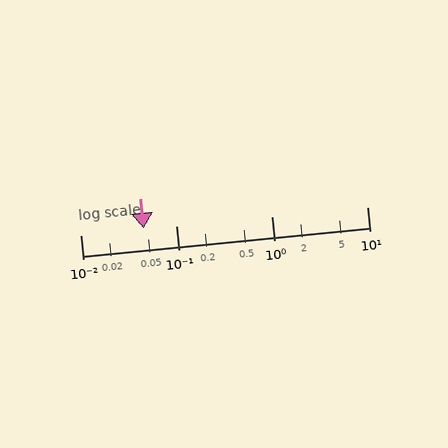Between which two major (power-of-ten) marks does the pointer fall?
The pointer is between 0.01 and 0.1.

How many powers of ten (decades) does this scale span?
The scale spans 3 decades, from 0.01 to 10.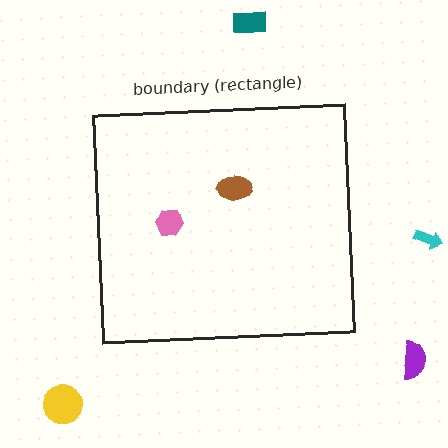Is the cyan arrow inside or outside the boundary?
Outside.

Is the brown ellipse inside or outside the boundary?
Inside.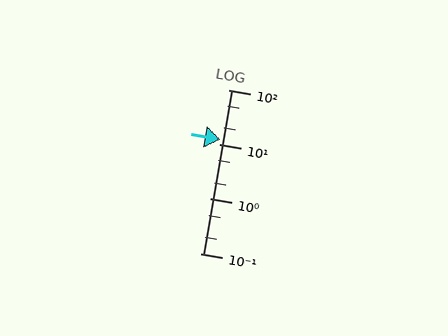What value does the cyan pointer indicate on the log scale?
The pointer indicates approximately 12.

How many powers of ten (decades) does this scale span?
The scale spans 3 decades, from 0.1 to 100.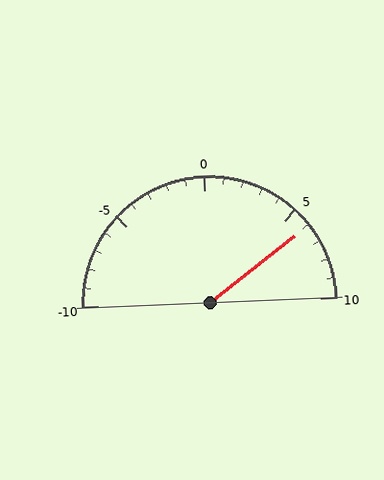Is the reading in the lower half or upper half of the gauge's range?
The reading is in the upper half of the range (-10 to 10).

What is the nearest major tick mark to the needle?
The nearest major tick mark is 5.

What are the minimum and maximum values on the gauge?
The gauge ranges from -10 to 10.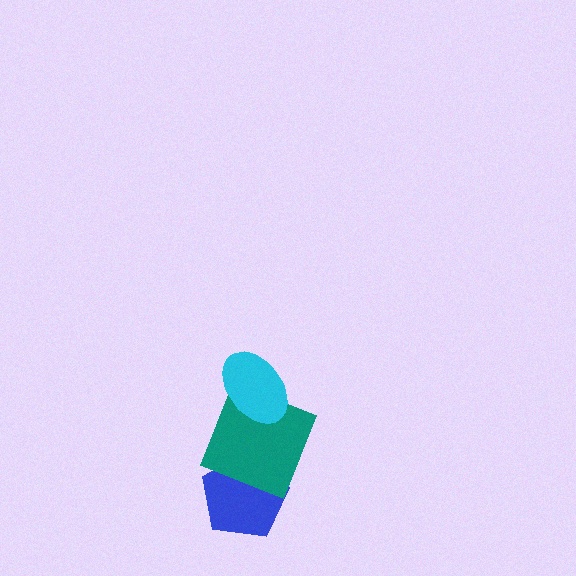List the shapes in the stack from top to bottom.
From top to bottom: the cyan ellipse, the teal square, the blue pentagon.